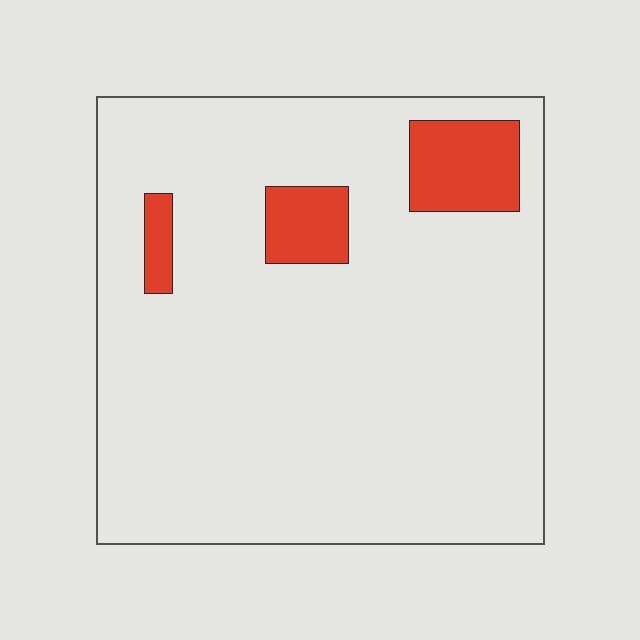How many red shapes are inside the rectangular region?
3.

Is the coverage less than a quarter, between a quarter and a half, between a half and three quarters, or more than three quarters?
Less than a quarter.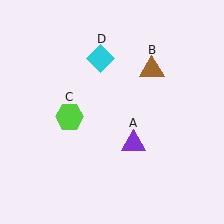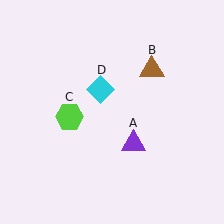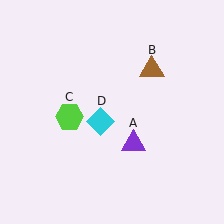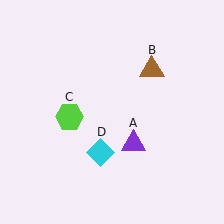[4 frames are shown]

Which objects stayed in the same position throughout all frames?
Purple triangle (object A) and brown triangle (object B) and lime hexagon (object C) remained stationary.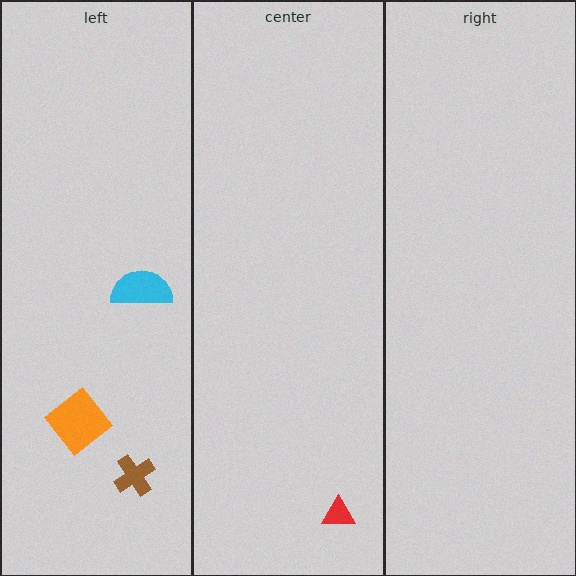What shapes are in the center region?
The red triangle.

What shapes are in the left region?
The orange diamond, the brown cross, the cyan semicircle.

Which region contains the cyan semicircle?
The left region.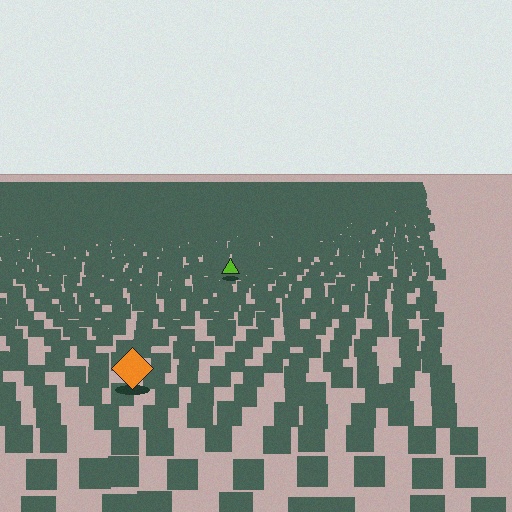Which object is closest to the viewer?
The orange diamond is closest. The texture marks near it are larger and more spread out.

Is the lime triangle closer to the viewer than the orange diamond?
No. The orange diamond is closer — you can tell from the texture gradient: the ground texture is coarser near it.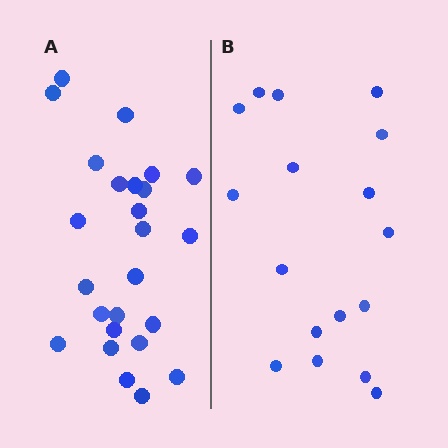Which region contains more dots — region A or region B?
Region A (the left region) has more dots.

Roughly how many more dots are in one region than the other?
Region A has roughly 8 or so more dots than region B.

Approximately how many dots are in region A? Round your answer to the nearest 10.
About 20 dots. (The exact count is 25, which rounds to 20.)